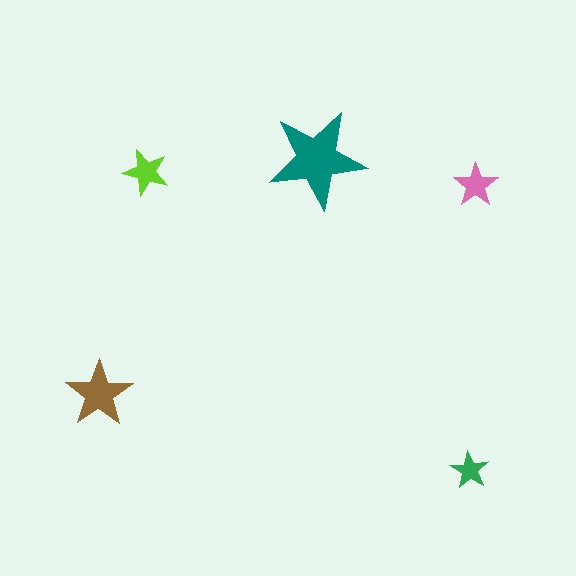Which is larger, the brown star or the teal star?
The teal one.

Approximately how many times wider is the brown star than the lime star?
About 1.5 times wider.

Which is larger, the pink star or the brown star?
The brown one.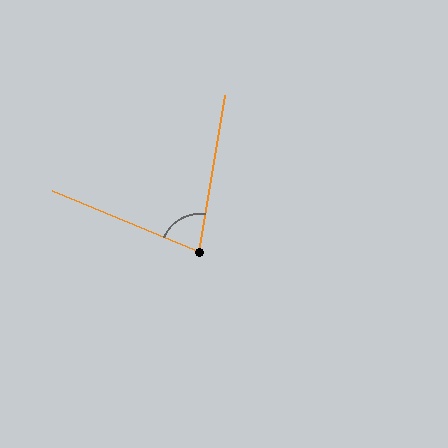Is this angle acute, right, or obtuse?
It is acute.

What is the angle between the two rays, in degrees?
Approximately 77 degrees.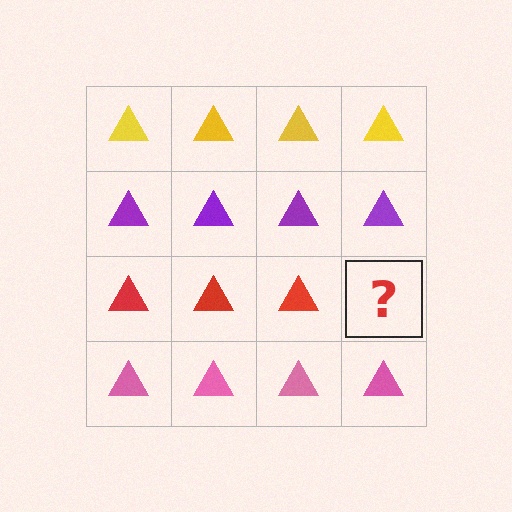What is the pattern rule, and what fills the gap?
The rule is that each row has a consistent color. The gap should be filled with a red triangle.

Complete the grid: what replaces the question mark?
The question mark should be replaced with a red triangle.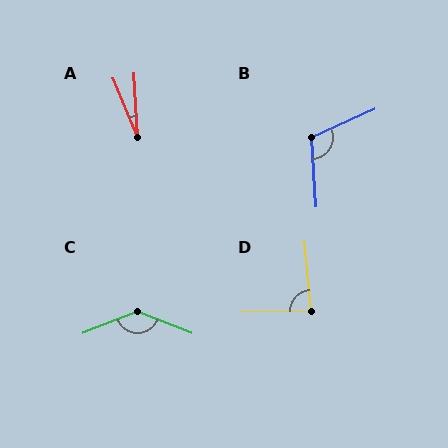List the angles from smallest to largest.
A (19°), D (86°), B (111°), C (137°).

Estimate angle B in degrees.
Approximately 111 degrees.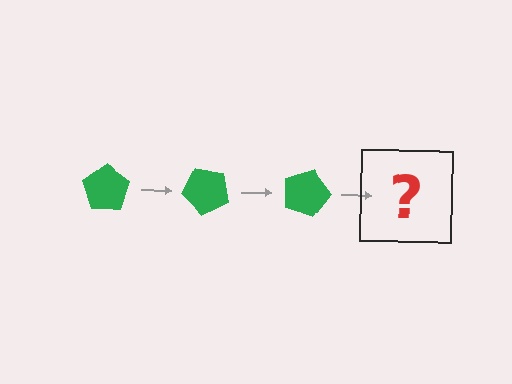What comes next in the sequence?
The next element should be a green pentagon rotated 135 degrees.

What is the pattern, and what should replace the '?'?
The pattern is that the pentagon rotates 45 degrees each step. The '?' should be a green pentagon rotated 135 degrees.